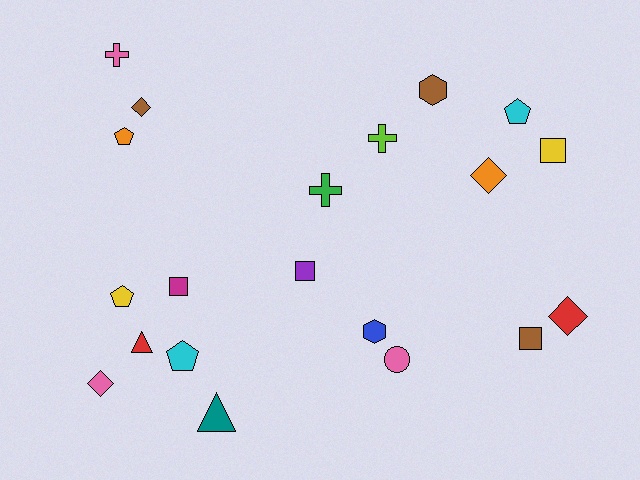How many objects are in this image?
There are 20 objects.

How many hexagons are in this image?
There are 2 hexagons.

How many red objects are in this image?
There are 2 red objects.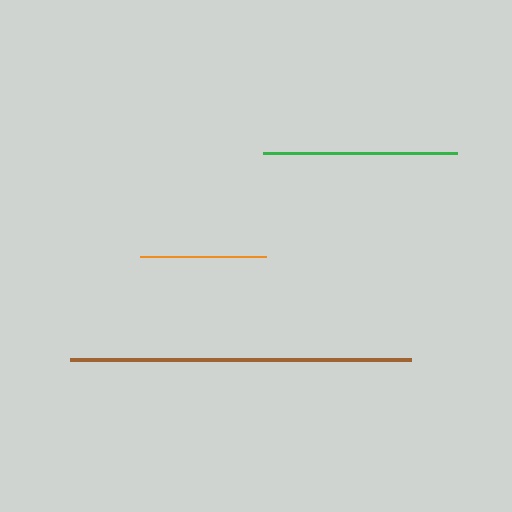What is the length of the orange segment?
The orange segment is approximately 126 pixels long.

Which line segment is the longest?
The brown line is the longest at approximately 341 pixels.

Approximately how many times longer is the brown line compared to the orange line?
The brown line is approximately 2.7 times the length of the orange line.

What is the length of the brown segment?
The brown segment is approximately 341 pixels long.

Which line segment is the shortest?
The orange line is the shortest at approximately 126 pixels.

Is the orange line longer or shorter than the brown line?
The brown line is longer than the orange line.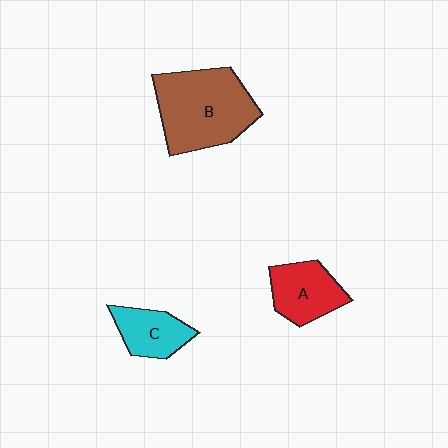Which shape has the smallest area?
Shape C (cyan).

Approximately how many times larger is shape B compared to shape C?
Approximately 2.2 times.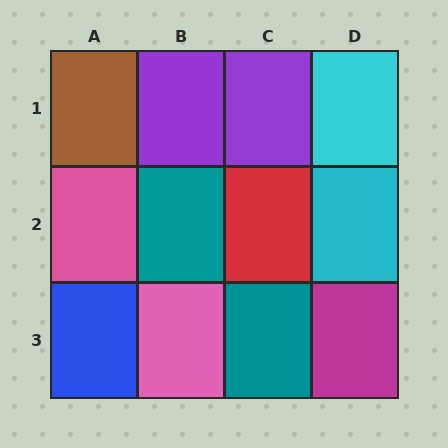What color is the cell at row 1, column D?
Cyan.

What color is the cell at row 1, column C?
Purple.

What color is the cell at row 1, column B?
Purple.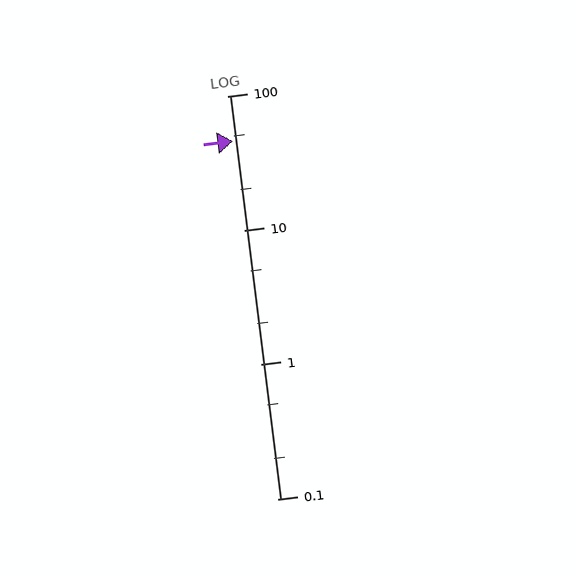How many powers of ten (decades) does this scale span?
The scale spans 3 decades, from 0.1 to 100.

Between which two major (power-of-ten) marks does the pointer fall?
The pointer is between 10 and 100.